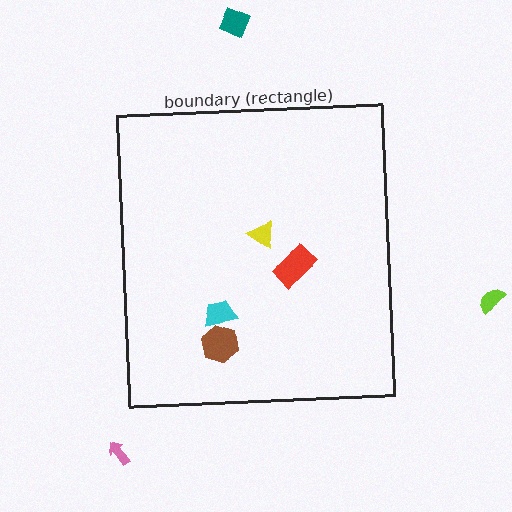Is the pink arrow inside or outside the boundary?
Outside.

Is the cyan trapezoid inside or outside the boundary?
Inside.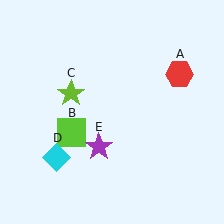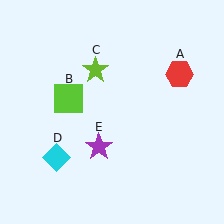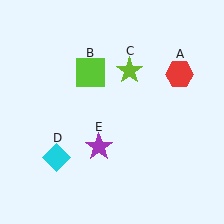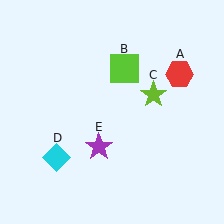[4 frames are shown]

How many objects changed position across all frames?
2 objects changed position: lime square (object B), lime star (object C).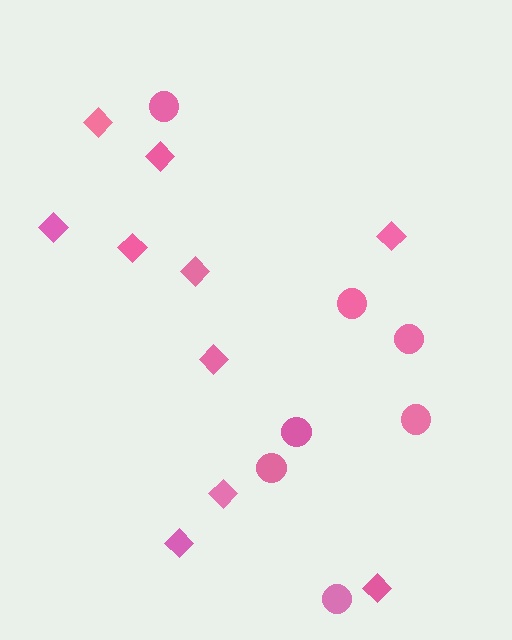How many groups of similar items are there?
There are 2 groups: one group of diamonds (10) and one group of circles (7).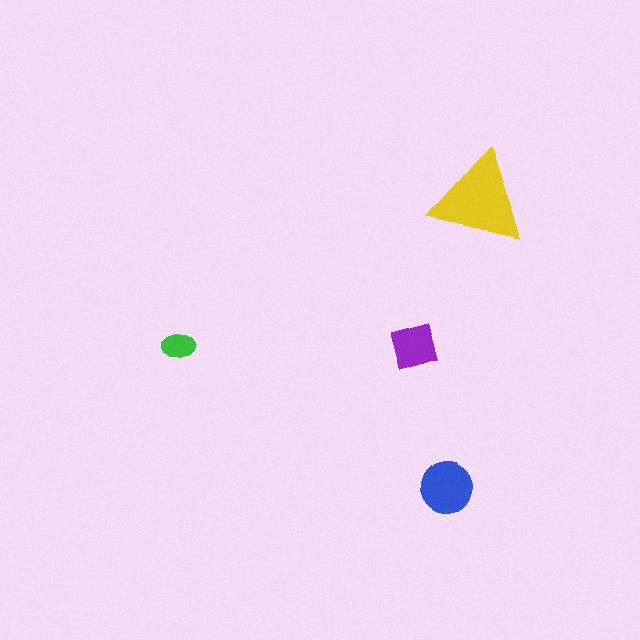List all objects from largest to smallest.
The yellow triangle, the blue circle, the purple diamond, the green ellipse.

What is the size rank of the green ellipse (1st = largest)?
4th.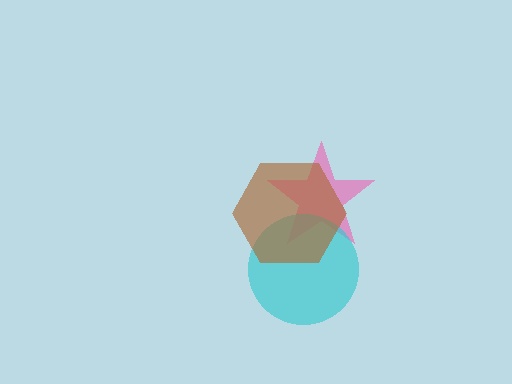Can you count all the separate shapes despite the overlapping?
Yes, there are 3 separate shapes.